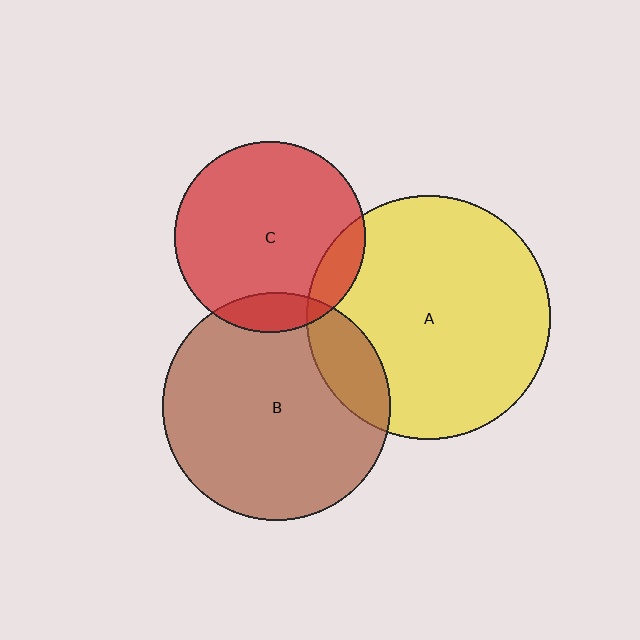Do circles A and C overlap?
Yes.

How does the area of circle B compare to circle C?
Approximately 1.4 times.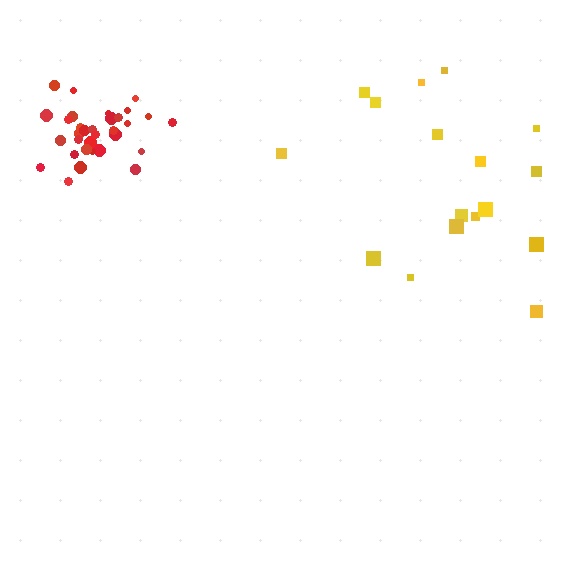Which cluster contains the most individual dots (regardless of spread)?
Red (32).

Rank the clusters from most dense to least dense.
red, yellow.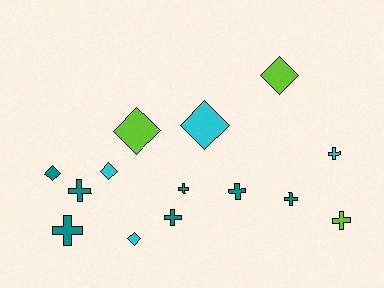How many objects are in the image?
There are 14 objects.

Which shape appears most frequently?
Cross, with 8 objects.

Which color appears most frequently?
Teal, with 7 objects.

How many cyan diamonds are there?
There are 3 cyan diamonds.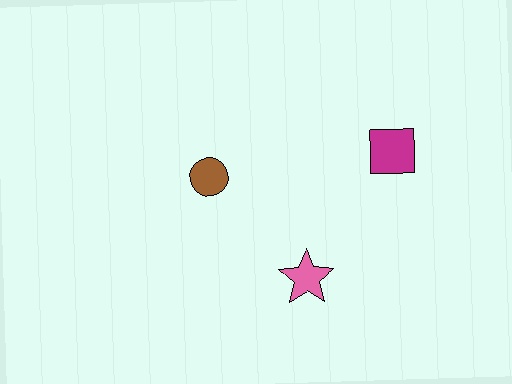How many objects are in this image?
There are 3 objects.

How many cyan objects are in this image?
There are no cyan objects.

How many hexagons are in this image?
There are no hexagons.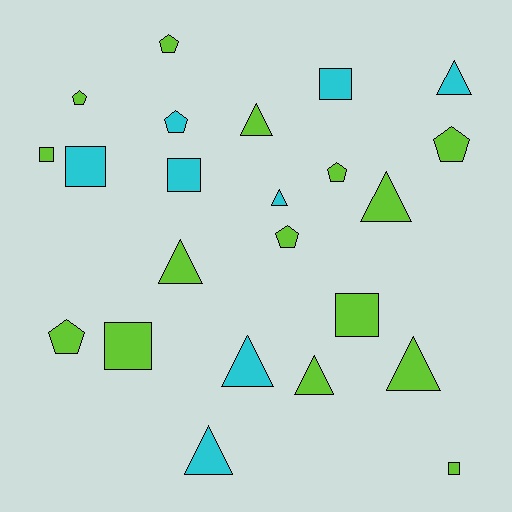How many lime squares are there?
There are 4 lime squares.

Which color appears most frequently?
Lime, with 15 objects.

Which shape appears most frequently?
Triangle, with 9 objects.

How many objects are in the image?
There are 23 objects.